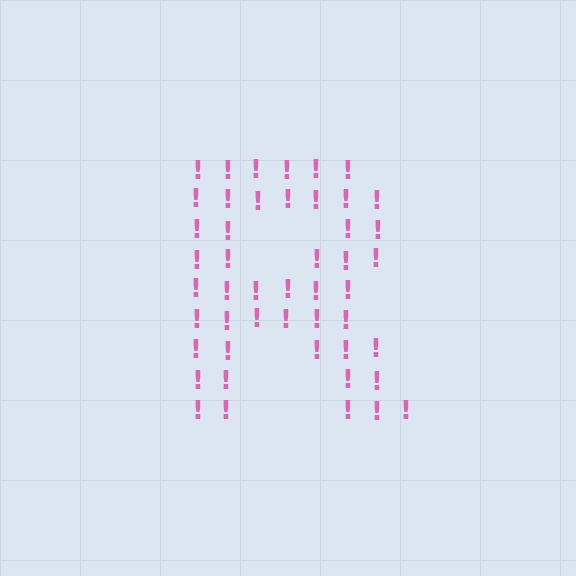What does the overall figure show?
The overall figure shows the letter R.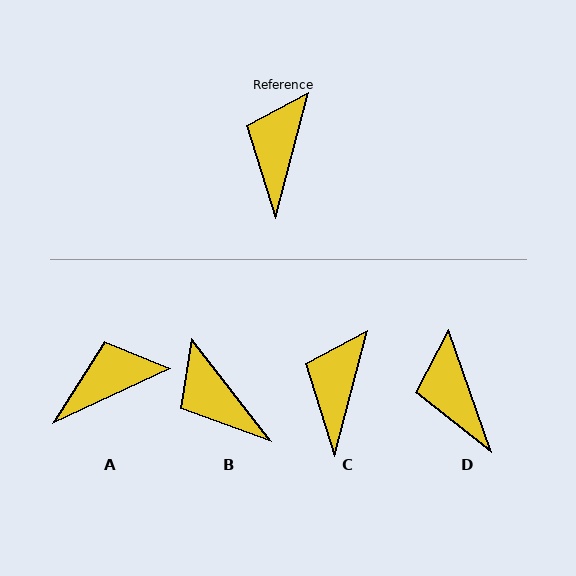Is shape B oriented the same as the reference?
No, it is off by about 53 degrees.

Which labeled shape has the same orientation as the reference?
C.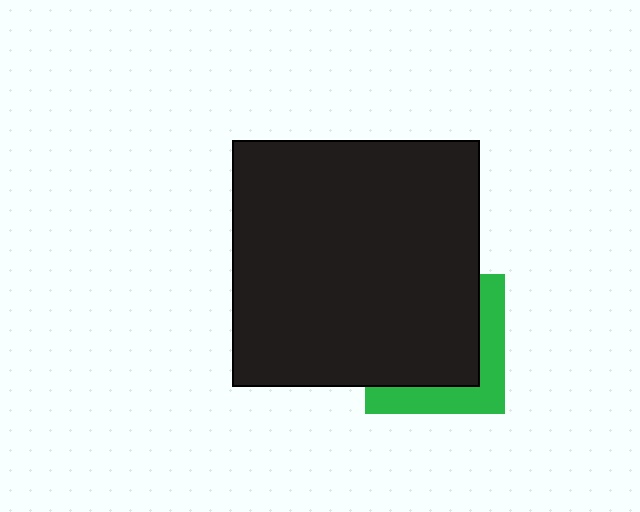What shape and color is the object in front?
The object in front is a black square.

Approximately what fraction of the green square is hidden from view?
Roughly 66% of the green square is hidden behind the black square.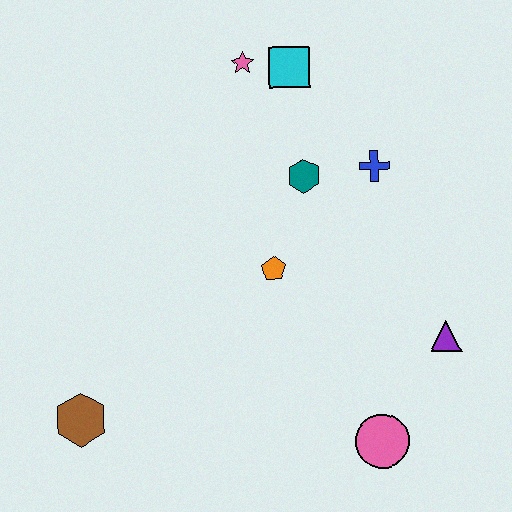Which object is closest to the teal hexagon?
The blue cross is closest to the teal hexagon.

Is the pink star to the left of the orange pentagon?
Yes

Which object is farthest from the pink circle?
The pink star is farthest from the pink circle.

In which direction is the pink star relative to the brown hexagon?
The pink star is above the brown hexagon.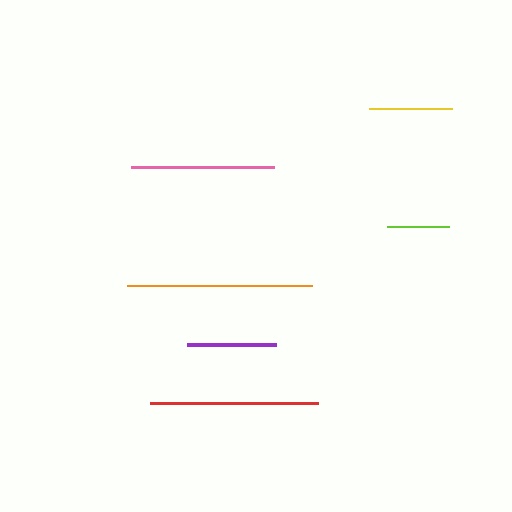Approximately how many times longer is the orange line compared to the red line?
The orange line is approximately 1.1 times the length of the red line.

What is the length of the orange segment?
The orange segment is approximately 185 pixels long.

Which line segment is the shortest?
The lime line is the shortest at approximately 62 pixels.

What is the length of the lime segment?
The lime segment is approximately 62 pixels long.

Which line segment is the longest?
The orange line is the longest at approximately 185 pixels.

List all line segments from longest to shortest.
From longest to shortest: orange, red, pink, purple, yellow, lime.